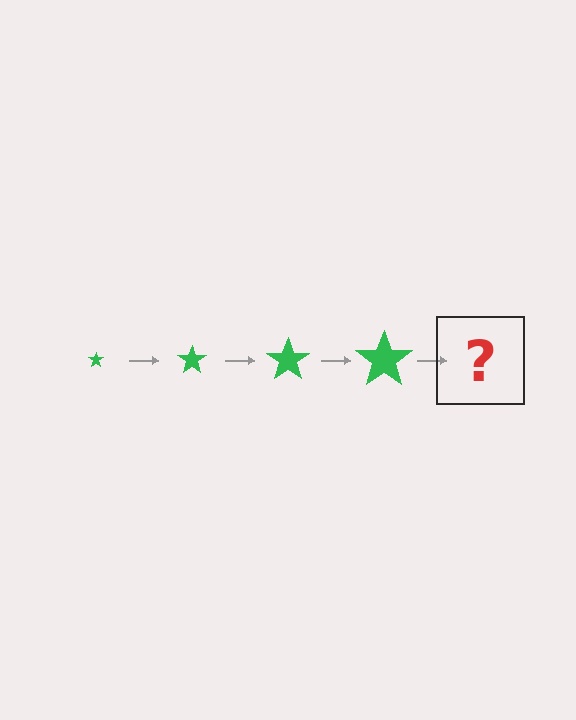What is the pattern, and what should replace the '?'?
The pattern is that the star gets progressively larger each step. The '?' should be a green star, larger than the previous one.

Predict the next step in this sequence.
The next step is a green star, larger than the previous one.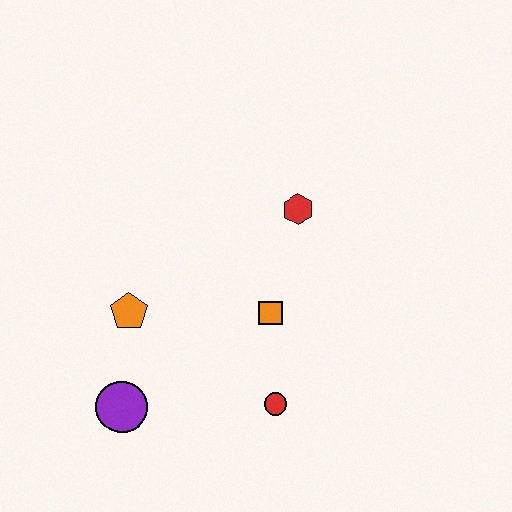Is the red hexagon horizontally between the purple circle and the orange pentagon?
No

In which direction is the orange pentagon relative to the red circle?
The orange pentagon is to the left of the red circle.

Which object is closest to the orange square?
The red circle is closest to the orange square.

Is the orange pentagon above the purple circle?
Yes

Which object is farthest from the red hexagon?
The purple circle is farthest from the red hexagon.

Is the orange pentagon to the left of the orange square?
Yes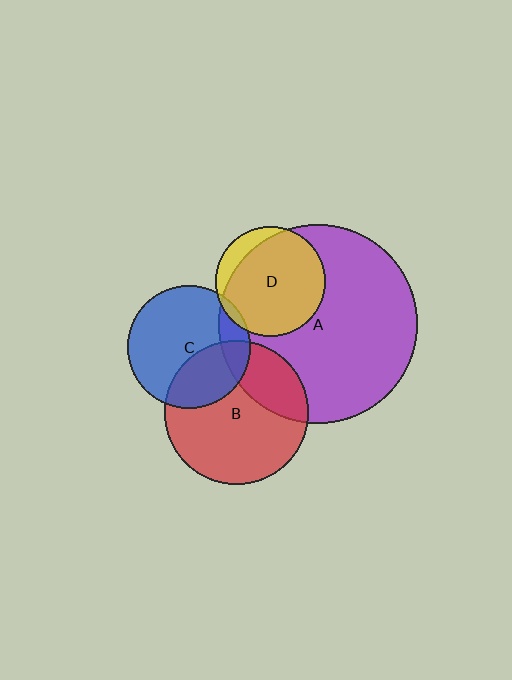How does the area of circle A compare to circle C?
Approximately 2.6 times.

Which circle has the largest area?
Circle A (purple).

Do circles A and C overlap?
Yes.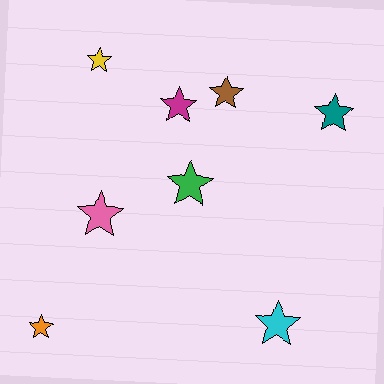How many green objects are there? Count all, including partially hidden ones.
There is 1 green object.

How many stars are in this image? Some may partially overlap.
There are 8 stars.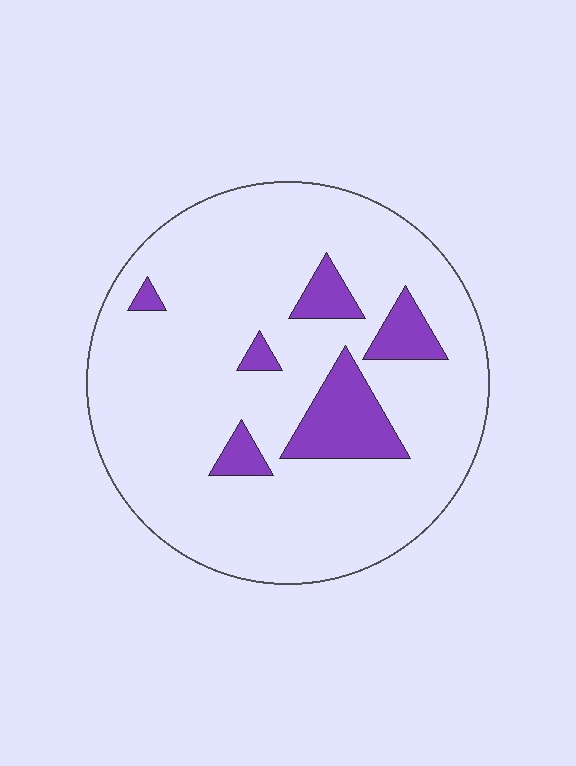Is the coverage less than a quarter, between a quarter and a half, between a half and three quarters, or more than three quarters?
Less than a quarter.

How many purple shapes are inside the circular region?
6.